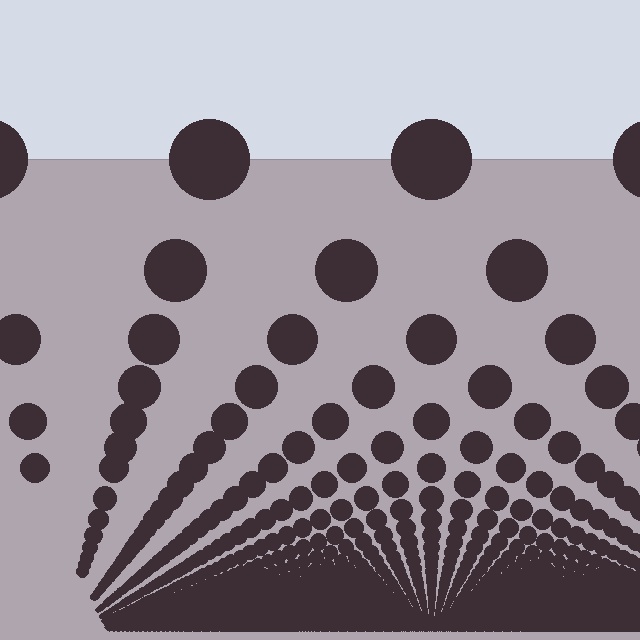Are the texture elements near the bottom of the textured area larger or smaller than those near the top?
Smaller. The gradient is inverted — elements near the bottom are smaller and denser.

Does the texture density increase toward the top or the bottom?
Density increases toward the bottom.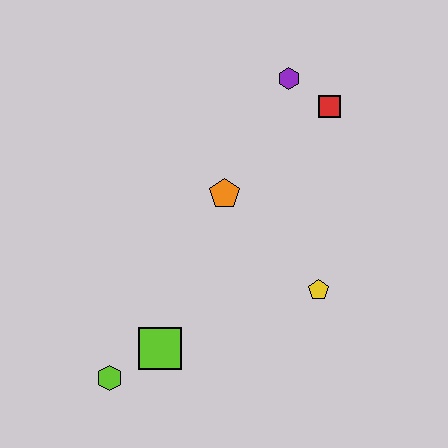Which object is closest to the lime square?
The lime hexagon is closest to the lime square.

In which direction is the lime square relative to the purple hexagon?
The lime square is below the purple hexagon.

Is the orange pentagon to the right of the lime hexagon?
Yes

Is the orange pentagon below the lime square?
No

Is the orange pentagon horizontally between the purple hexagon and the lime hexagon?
Yes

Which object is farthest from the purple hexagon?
The lime hexagon is farthest from the purple hexagon.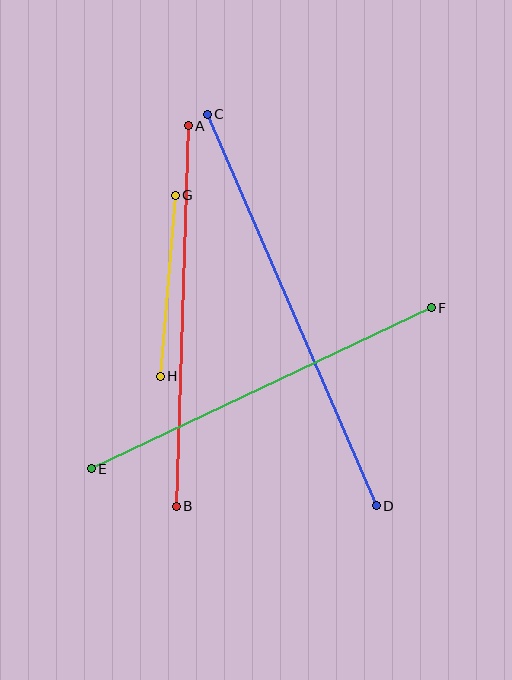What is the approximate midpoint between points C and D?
The midpoint is at approximately (292, 310) pixels.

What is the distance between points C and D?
The distance is approximately 426 pixels.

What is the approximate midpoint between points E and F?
The midpoint is at approximately (261, 388) pixels.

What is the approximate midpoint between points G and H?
The midpoint is at approximately (168, 286) pixels.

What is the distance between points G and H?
The distance is approximately 182 pixels.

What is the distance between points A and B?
The distance is approximately 381 pixels.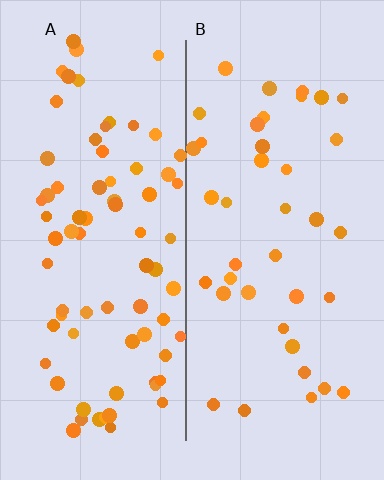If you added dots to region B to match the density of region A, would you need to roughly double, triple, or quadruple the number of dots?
Approximately double.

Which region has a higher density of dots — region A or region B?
A (the left).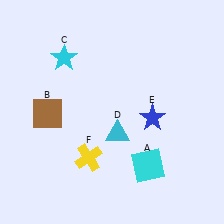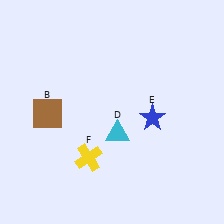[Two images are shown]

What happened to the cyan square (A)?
The cyan square (A) was removed in Image 2. It was in the bottom-right area of Image 1.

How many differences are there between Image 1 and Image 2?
There are 2 differences between the two images.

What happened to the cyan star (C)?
The cyan star (C) was removed in Image 2. It was in the top-left area of Image 1.